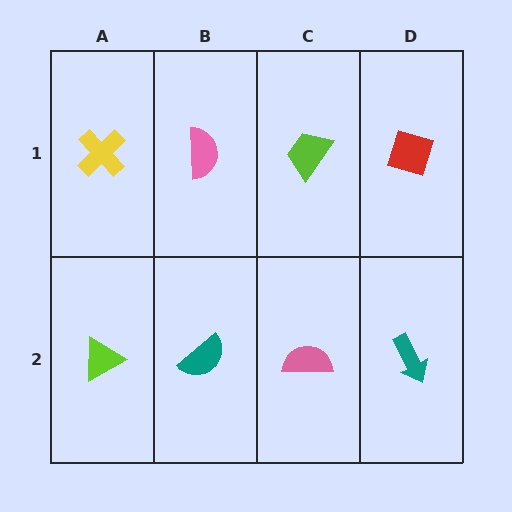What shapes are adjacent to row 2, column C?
A lime trapezoid (row 1, column C), a teal semicircle (row 2, column B), a teal arrow (row 2, column D).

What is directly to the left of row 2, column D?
A pink semicircle.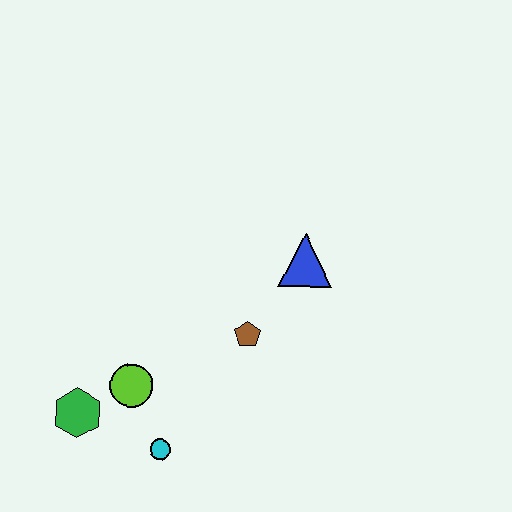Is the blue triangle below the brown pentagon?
No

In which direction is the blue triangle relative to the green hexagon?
The blue triangle is to the right of the green hexagon.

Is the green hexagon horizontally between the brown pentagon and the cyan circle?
No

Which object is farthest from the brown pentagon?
The green hexagon is farthest from the brown pentagon.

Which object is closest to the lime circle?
The green hexagon is closest to the lime circle.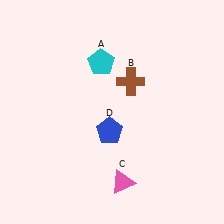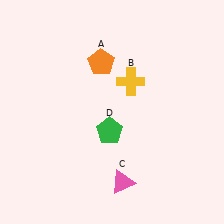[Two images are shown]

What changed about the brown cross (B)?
In Image 1, B is brown. In Image 2, it changed to yellow.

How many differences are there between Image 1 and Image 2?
There are 3 differences between the two images.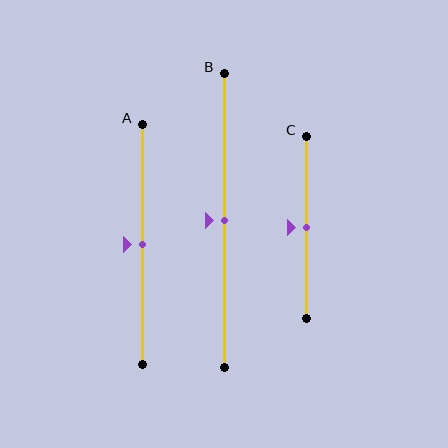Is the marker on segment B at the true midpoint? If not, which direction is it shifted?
Yes, the marker on segment B is at the true midpoint.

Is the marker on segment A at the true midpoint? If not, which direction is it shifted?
Yes, the marker on segment A is at the true midpoint.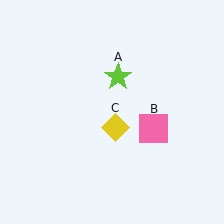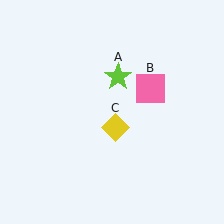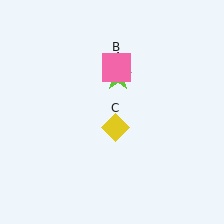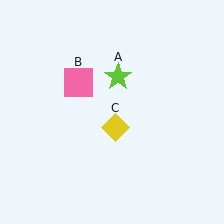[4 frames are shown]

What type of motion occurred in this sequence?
The pink square (object B) rotated counterclockwise around the center of the scene.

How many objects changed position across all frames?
1 object changed position: pink square (object B).